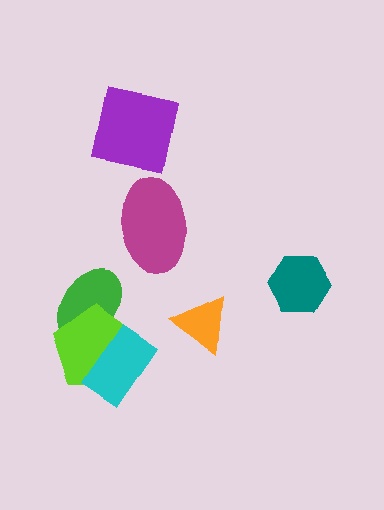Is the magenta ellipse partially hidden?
No, no other shape covers it.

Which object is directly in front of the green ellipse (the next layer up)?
The lime pentagon is directly in front of the green ellipse.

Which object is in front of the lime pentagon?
The cyan rectangle is in front of the lime pentagon.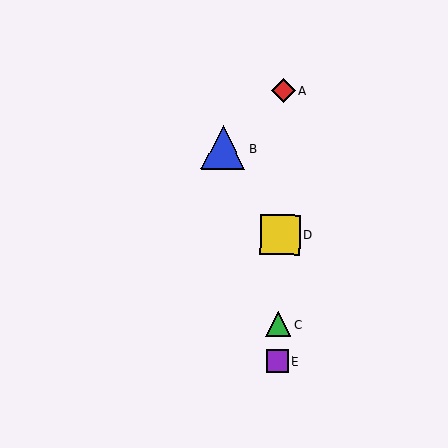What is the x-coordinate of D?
Object D is at x≈280.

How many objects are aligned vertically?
4 objects (A, C, D, E) are aligned vertically.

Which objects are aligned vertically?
Objects A, C, D, E are aligned vertically.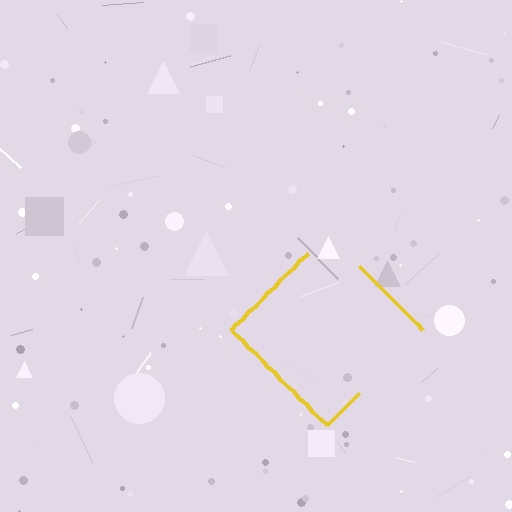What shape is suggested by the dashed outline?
The dashed outline suggests a diamond.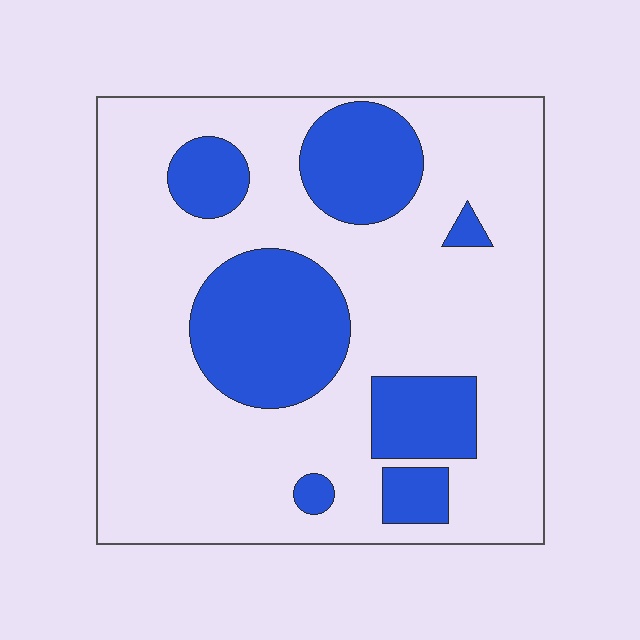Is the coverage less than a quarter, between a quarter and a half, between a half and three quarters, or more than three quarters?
Between a quarter and a half.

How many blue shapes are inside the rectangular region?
7.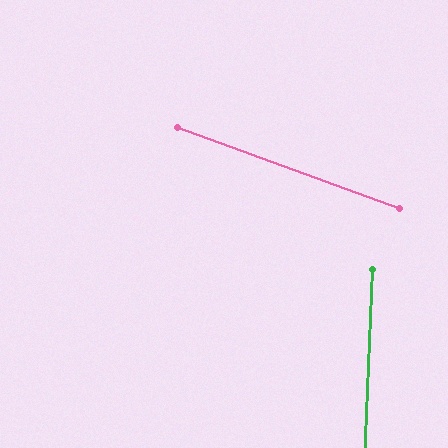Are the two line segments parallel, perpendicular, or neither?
Neither parallel nor perpendicular — they differ by about 72°.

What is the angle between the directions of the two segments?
Approximately 72 degrees.